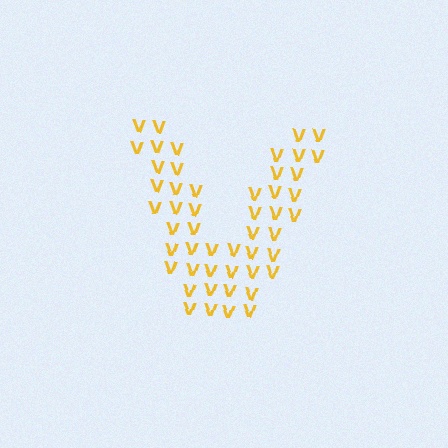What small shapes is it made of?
It is made of small letter V's.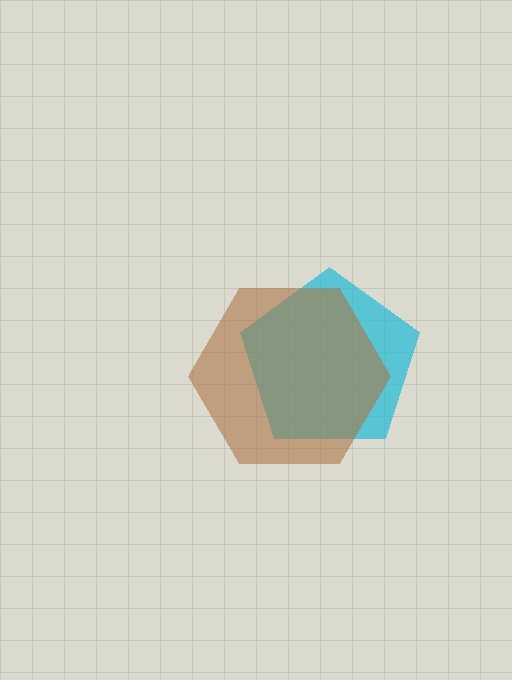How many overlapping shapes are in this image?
There are 2 overlapping shapes in the image.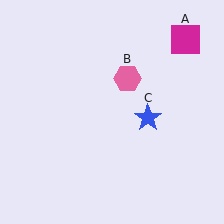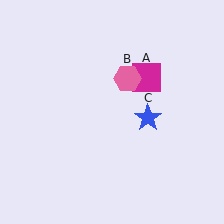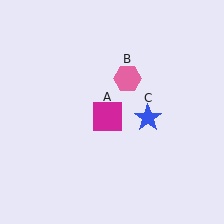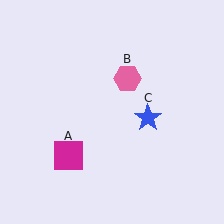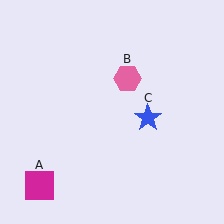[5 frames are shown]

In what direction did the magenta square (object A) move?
The magenta square (object A) moved down and to the left.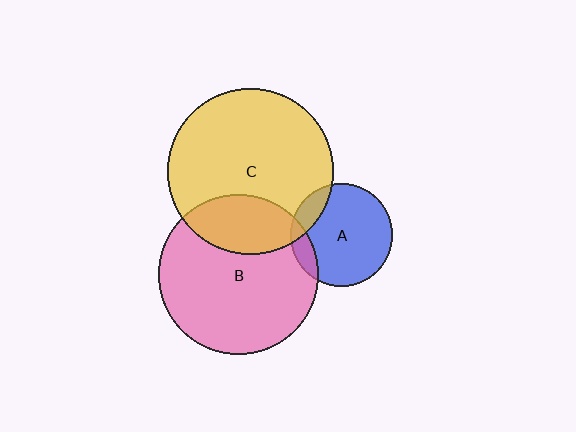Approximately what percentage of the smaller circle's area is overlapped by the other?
Approximately 10%.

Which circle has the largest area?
Circle C (yellow).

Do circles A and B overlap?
Yes.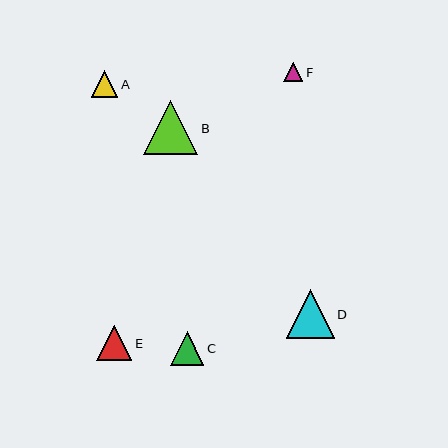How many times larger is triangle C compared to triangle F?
Triangle C is approximately 1.8 times the size of triangle F.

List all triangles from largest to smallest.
From largest to smallest: B, D, E, C, A, F.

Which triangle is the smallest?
Triangle F is the smallest with a size of approximately 19 pixels.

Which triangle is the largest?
Triangle B is the largest with a size of approximately 54 pixels.